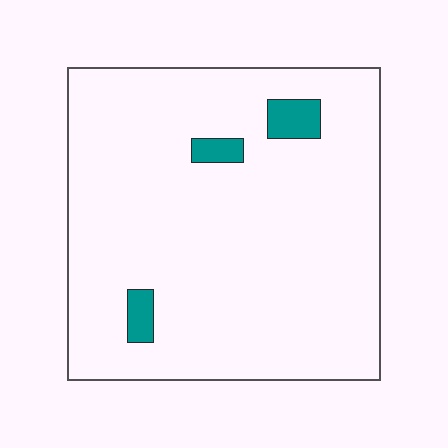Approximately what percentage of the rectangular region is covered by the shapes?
Approximately 5%.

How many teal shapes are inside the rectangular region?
3.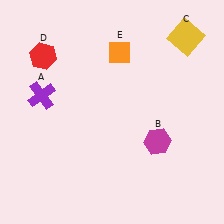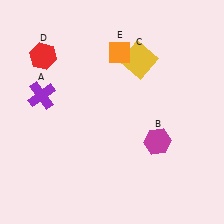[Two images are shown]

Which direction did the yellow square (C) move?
The yellow square (C) moved left.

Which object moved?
The yellow square (C) moved left.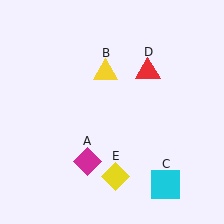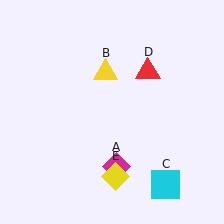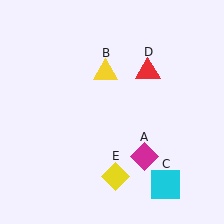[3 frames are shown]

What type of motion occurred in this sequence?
The magenta diamond (object A) rotated counterclockwise around the center of the scene.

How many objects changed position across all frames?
1 object changed position: magenta diamond (object A).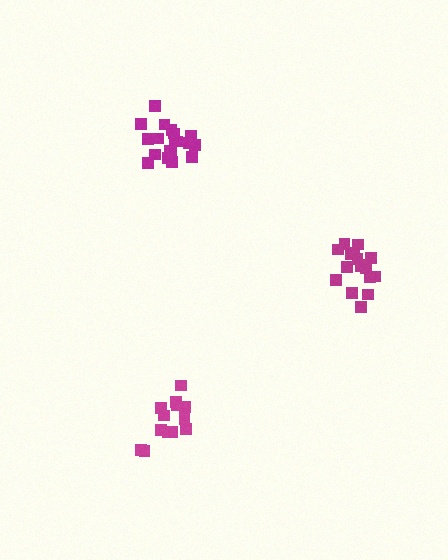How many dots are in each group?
Group 1: 19 dots, Group 2: 13 dots, Group 3: 17 dots (49 total).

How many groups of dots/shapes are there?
There are 3 groups.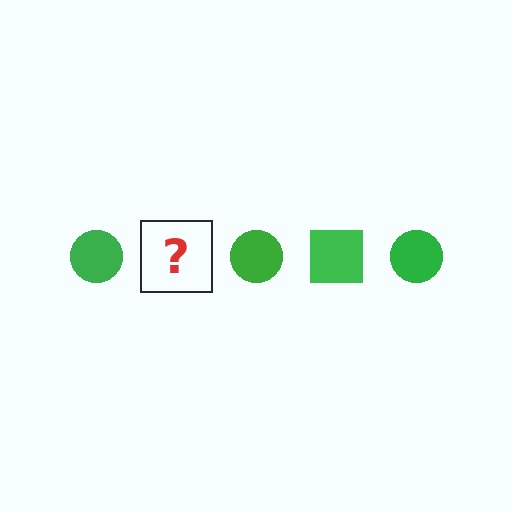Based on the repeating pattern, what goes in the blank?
The blank should be a green square.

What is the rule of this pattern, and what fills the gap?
The rule is that the pattern cycles through circle, square shapes in green. The gap should be filled with a green square.